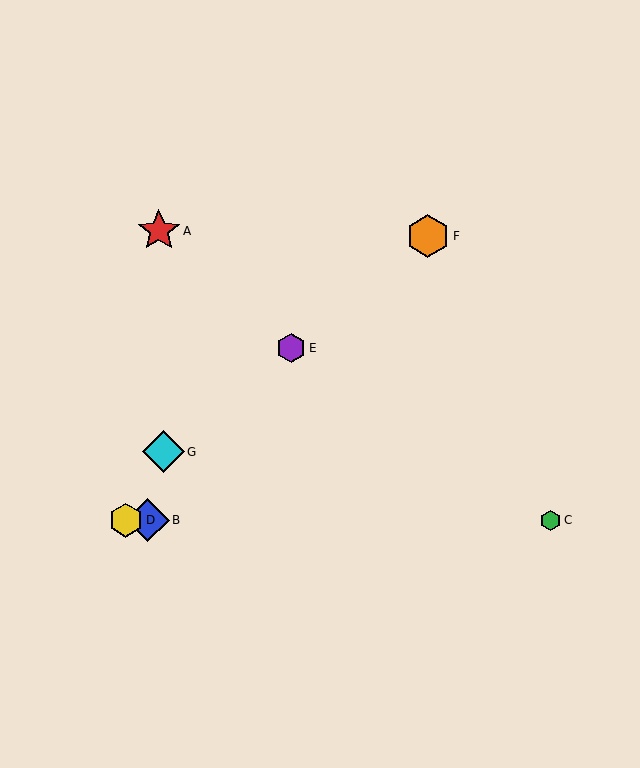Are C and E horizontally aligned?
No, C is at y≈520 and E is at y≈348.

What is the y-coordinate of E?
Object E is at y≈348.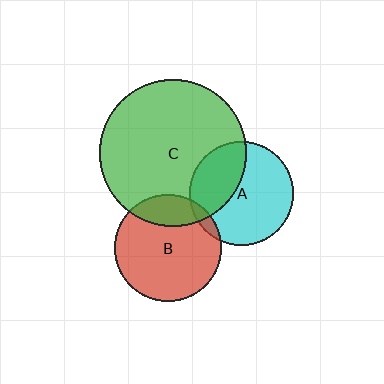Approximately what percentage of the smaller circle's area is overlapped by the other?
Approximately 5%.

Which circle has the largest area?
Circle C (green).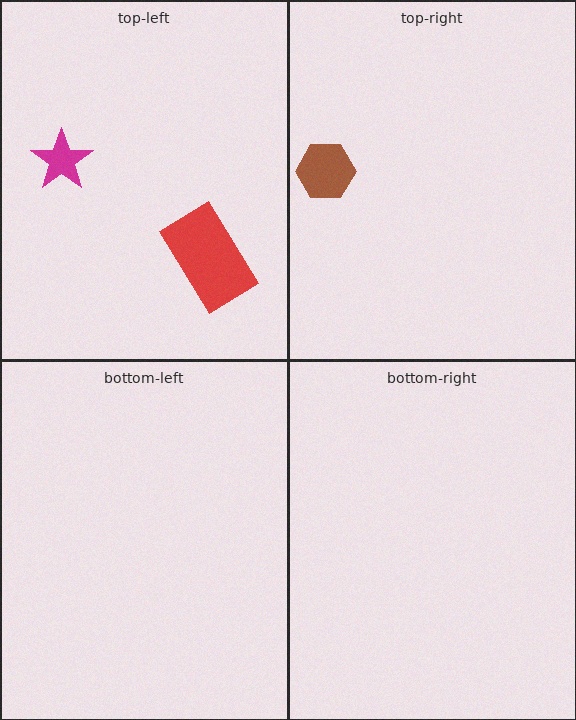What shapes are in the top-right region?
The brown hexagon.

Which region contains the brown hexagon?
The top-right region.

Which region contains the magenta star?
The top-left region.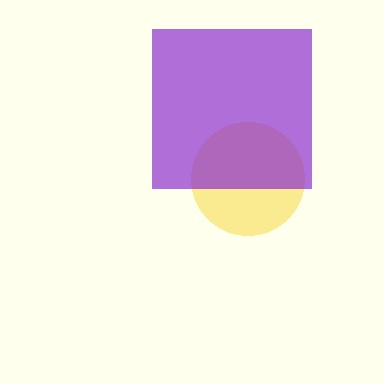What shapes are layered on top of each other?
The layered shapes are: a yellow circle, a purple square.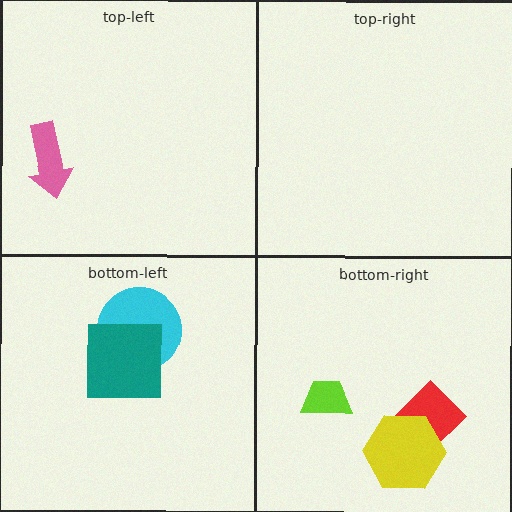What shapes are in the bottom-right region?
The red diamond, the lime trapezoid, the yellow hexagon.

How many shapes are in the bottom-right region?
3.